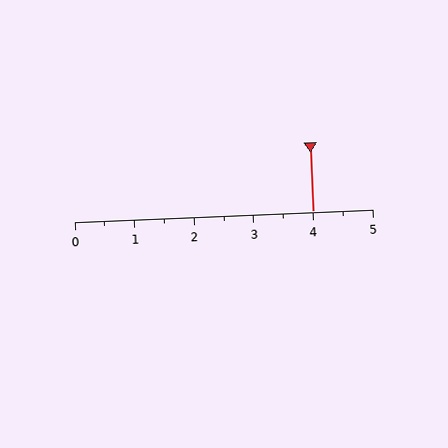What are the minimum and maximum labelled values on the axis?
The axis runs from 0 to 5.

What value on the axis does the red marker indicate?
The marker indicates approximately 4.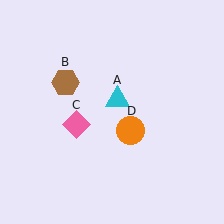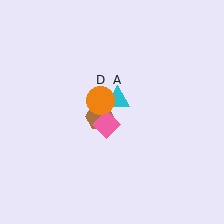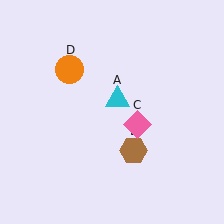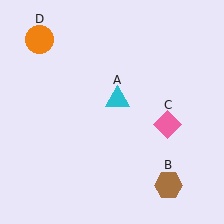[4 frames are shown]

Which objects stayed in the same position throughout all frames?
Cyan triangle (object A) remained stationary.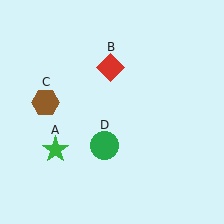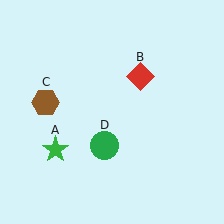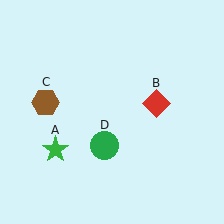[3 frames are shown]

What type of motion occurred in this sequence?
The red diamond (object B) rotated clockwise around the center of the scene.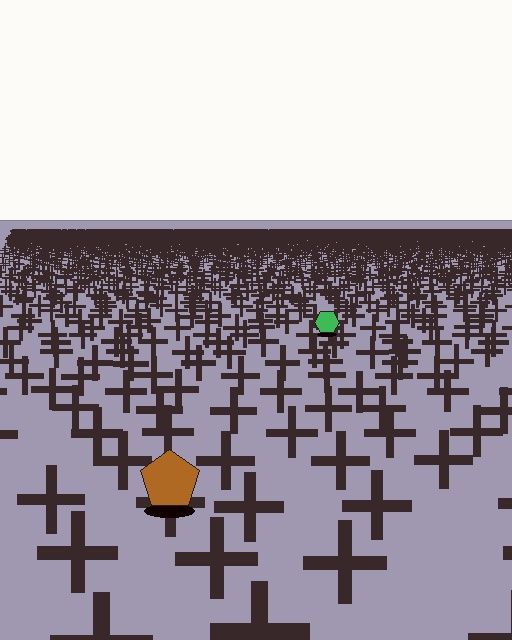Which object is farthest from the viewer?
The green hexagon is farthest from the viewer. It appears smaller and the ground texture around it is denser.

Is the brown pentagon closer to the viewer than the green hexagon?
Yes. The brown pentagon is closer — you can tell from the texture gradient: the ground texture is coarser near it.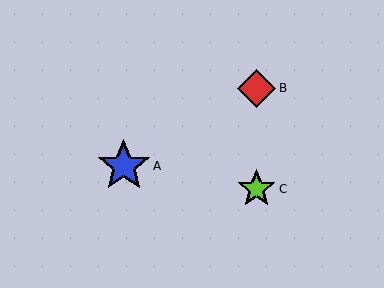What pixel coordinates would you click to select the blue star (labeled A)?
Click at (124, 166) to select the blue star A.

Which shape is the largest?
The blue star (labeled A) is the largest.